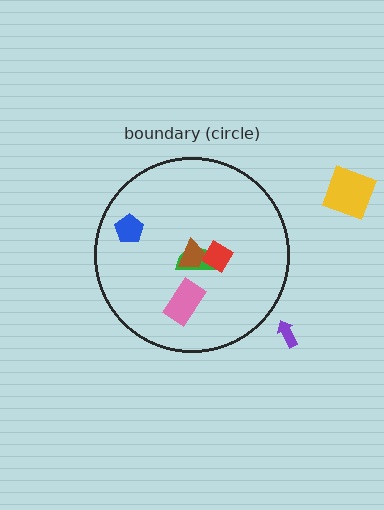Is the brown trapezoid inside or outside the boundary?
Inside.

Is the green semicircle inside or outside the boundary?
Inside.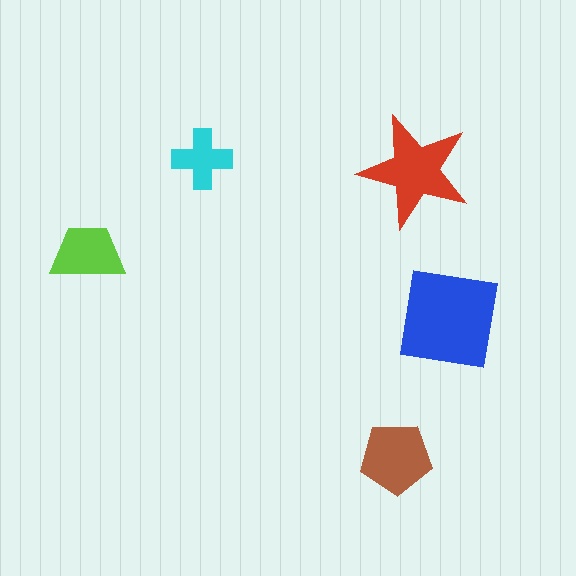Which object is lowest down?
The brown pentagon is bottommost.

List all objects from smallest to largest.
The cyan cross, the lime trapezoid, the brown pentagon, the red star, the blue square.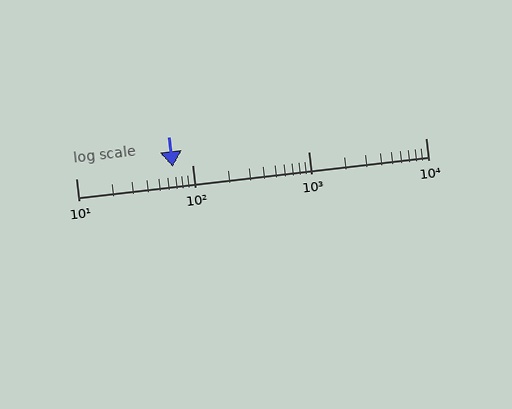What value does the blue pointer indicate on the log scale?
The pointer indicates approximately 68.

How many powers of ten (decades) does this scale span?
The scale spans 3 decades, from 10 to 10000.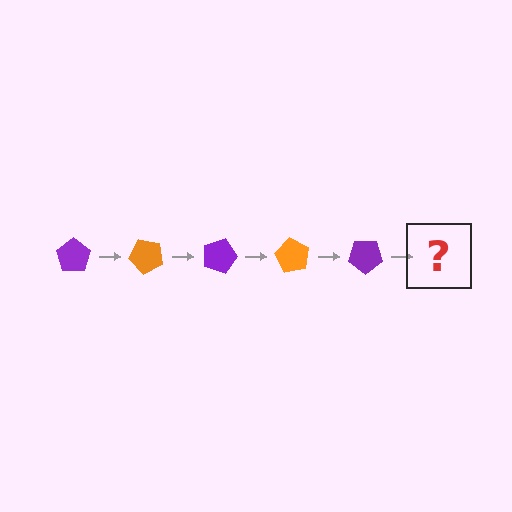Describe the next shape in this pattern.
It should be an orange pentagon, rotated 225 degrees from the start.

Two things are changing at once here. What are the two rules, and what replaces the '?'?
The two rules are that it rotates 45 degrees each step and the color cycles through purple and orange. The '?' should be an orange pentagon, rotated 225 degrees from the start.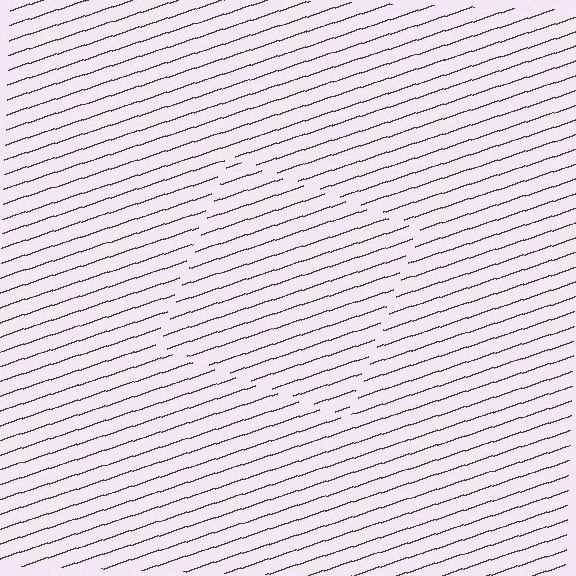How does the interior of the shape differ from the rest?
The interior of the shape contains the same grating, shifted by half a period — the contour is defined by the phase discontinuity where line-ends from the inner and outer gratings abut.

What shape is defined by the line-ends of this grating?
An illusory square. The interior of the shape contains the same grating, shifted by half a period — the contour is defined by the phase discontinuity where line-ends from the inner and outer gratings abut.